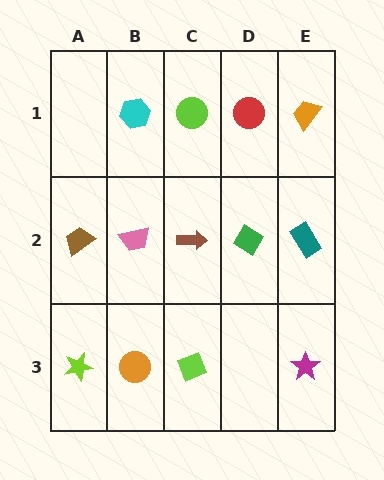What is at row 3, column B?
An orange circle.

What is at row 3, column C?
A lime diamond.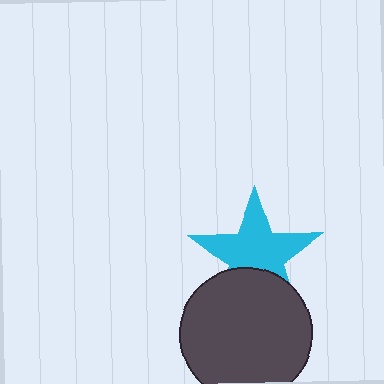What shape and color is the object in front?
The object in front is a dark gray circle.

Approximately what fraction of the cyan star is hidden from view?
Roughly 32% of the cyan star is hidden behind the dark gray circle.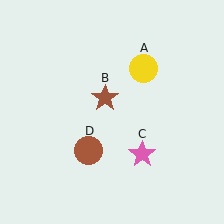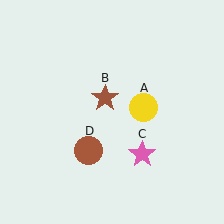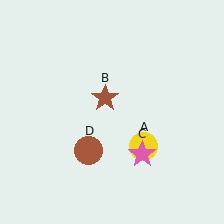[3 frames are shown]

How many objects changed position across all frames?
1 object changed position: yellow circle (object A).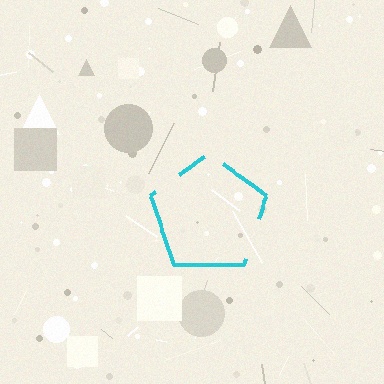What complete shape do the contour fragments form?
The contour fragments form a pentagon.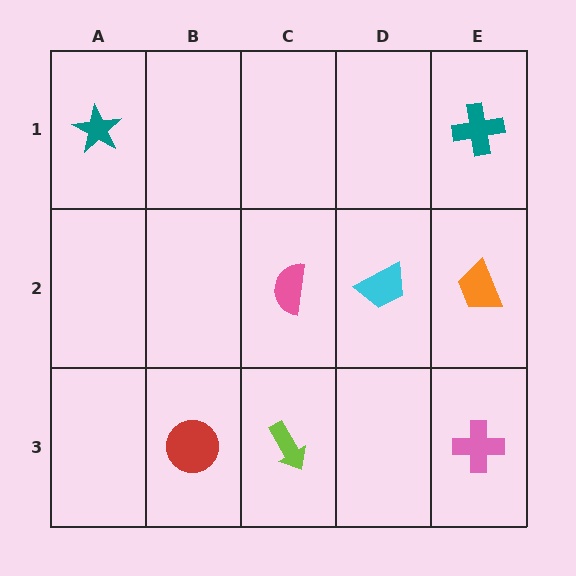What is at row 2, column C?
A pink semicircle.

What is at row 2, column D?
A cyan trapezoid.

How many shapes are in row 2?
3 shapes.